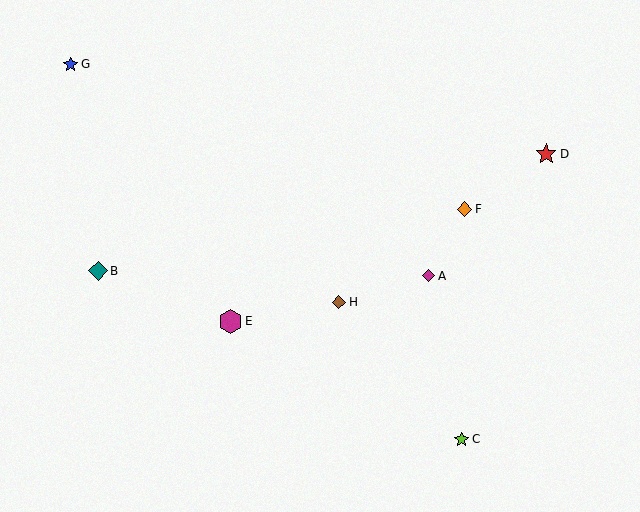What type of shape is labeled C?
Shape C is a lime star.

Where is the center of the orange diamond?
The center of the orange diamond is at (465, 209).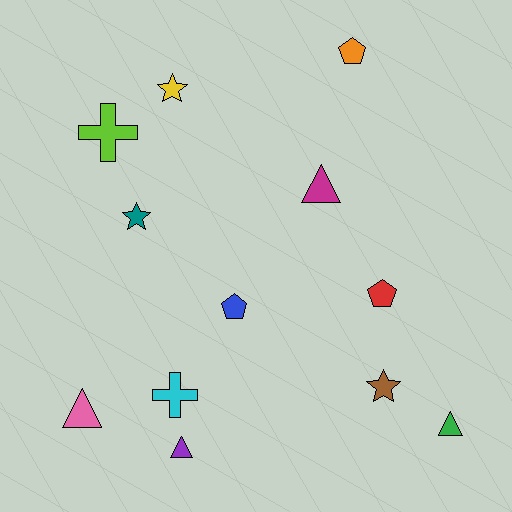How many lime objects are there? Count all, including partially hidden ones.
There is 1 lime object.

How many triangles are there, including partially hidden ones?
There are 4 triangles.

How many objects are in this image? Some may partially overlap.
There are 12 objects.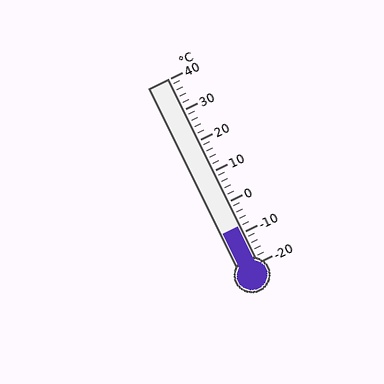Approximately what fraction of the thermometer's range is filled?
The thermometer is filled to approximately 20% of its range.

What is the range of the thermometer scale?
The thermometer scale ranges from -20°C to 40°C.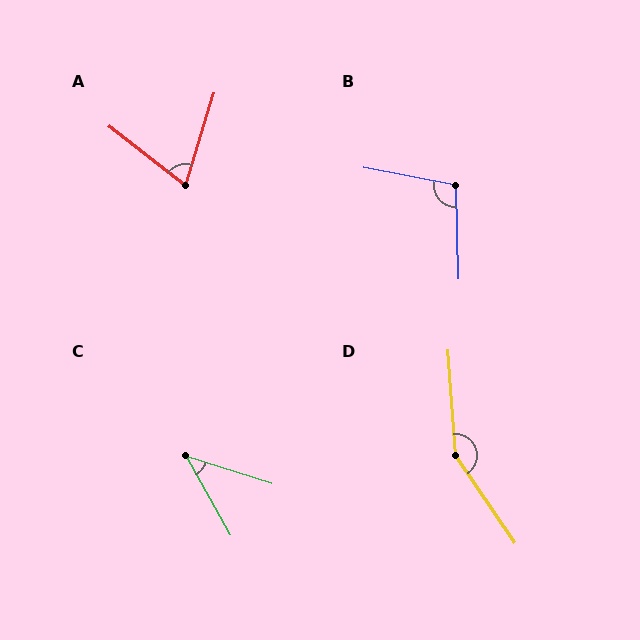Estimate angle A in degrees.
Approximately 69 degrees.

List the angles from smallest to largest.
C (43°), A (69°), B (102°), D (150°).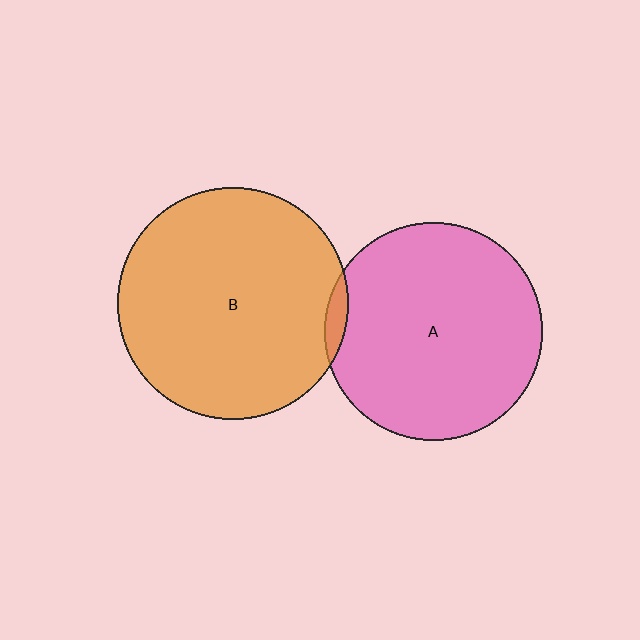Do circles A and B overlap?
Yes.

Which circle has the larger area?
Circle B (orange).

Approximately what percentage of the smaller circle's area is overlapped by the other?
Approximately 5%.